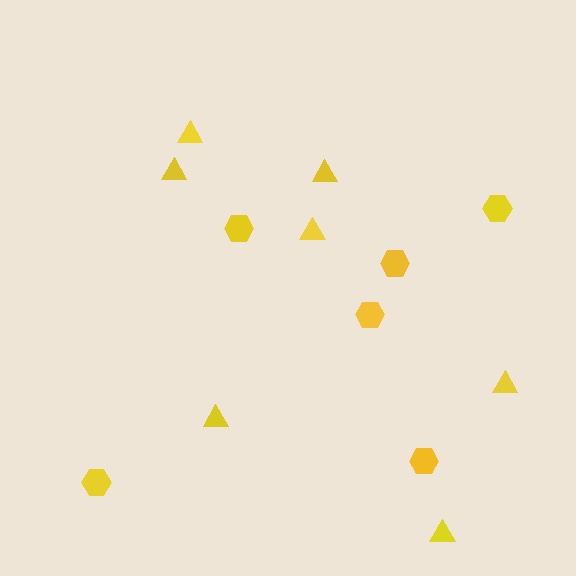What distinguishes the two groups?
There are 2 groups: one group of triangles (7) and one group of hexagons (6).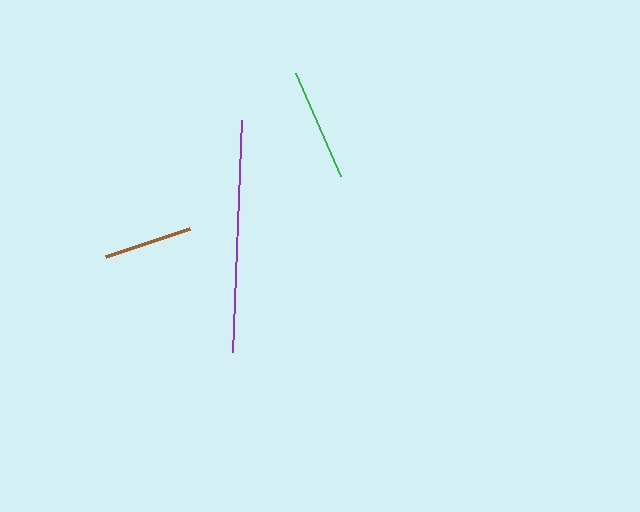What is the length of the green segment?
The green segment is approximately 112 pixels long.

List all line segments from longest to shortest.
From longest to shortest: purple, green, brown.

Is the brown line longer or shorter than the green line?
The green line is longer than the brown line.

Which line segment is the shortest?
The brown line is the shortest at approximately 89 pixels.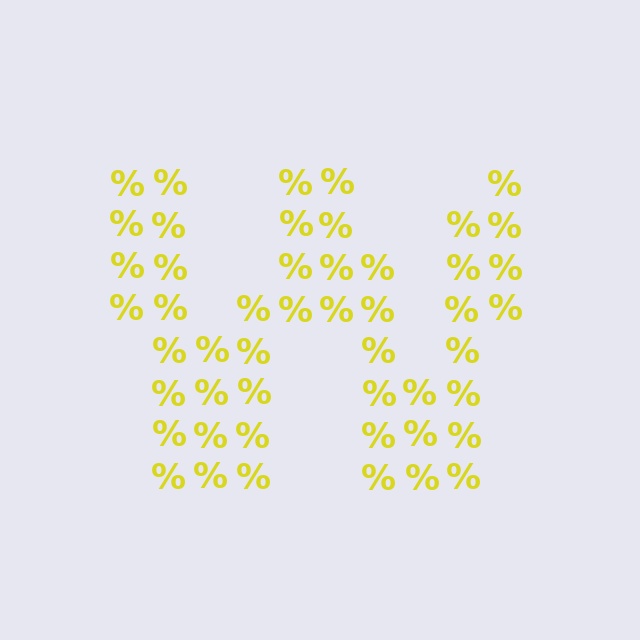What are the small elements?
The small elements are percent signs.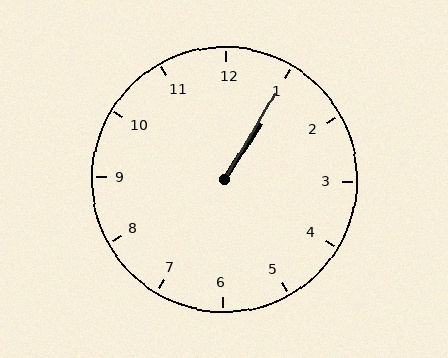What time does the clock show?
1:05.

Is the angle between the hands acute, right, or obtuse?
It is acute.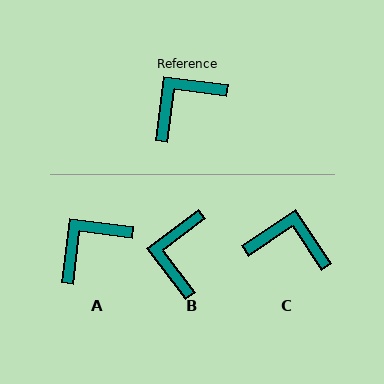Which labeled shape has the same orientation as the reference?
A.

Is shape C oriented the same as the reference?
No, it is off by about 49 degrees.